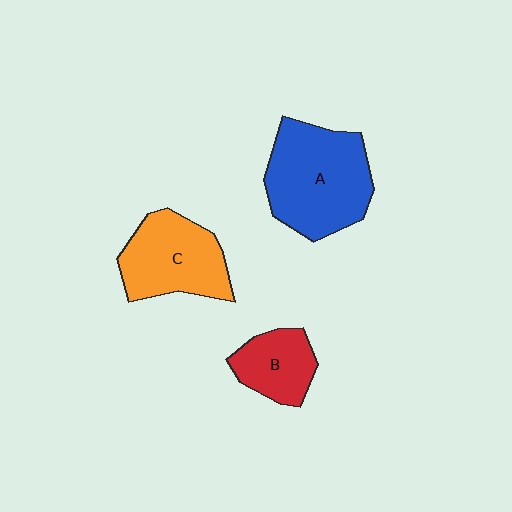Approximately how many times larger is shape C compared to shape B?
Approximately 1.6 times.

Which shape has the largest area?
Shape A (blue).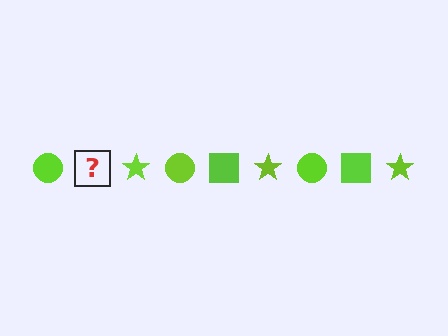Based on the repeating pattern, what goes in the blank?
The blank should be a lime square.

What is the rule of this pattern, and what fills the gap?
The rule is that the pattern cycles through circle, square, star shapes in lime. The gap should be filled with a lime square.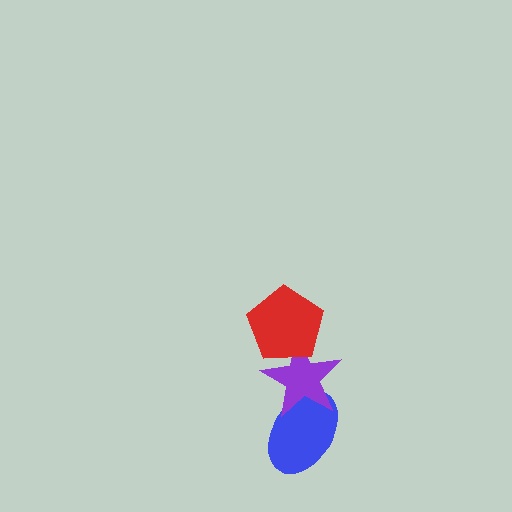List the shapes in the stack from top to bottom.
From top to bottom: the red pentagon, the purple star, the blue ellipse.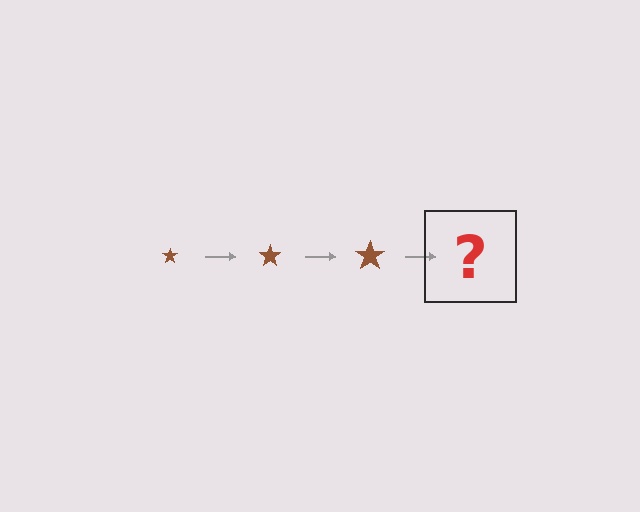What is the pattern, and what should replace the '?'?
The pattern is that the star gets progressively larger each step. The '?' should be a brown star, larger than the previous one.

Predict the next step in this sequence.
The next step is a brown star, larger than the previous one.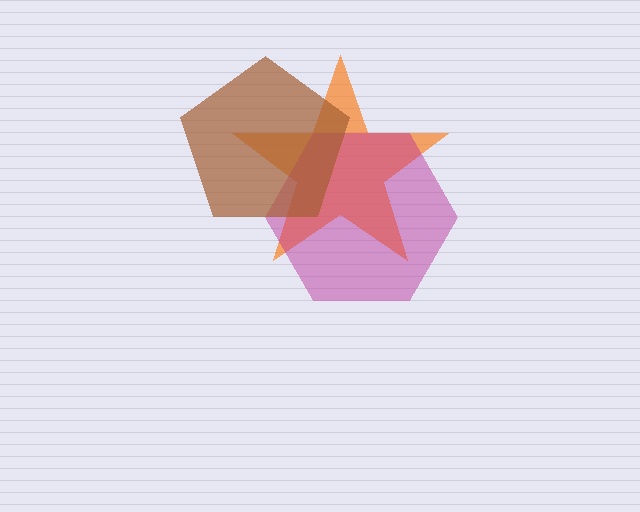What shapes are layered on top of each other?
The layered shapes are: an orange star, a magenta hexagon, a brown pentagon.